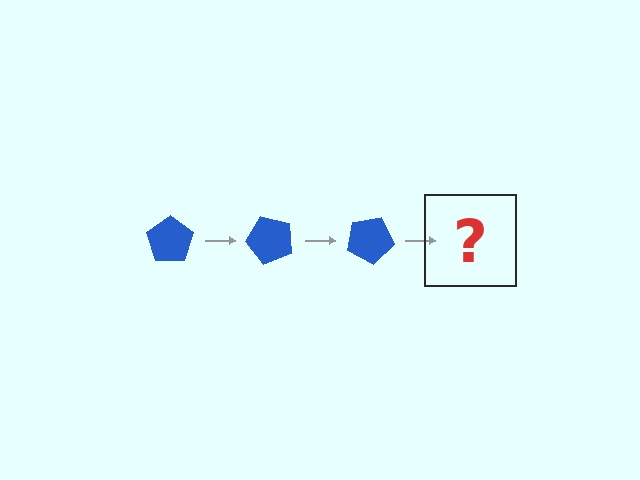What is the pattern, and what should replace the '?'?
The pattern is that the pentagon rotates 50 degrees each step. The '?' should be a blue pentagon rotated 150 degrees.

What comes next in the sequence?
The next element should be a blue pentagon rotated 150 degrees.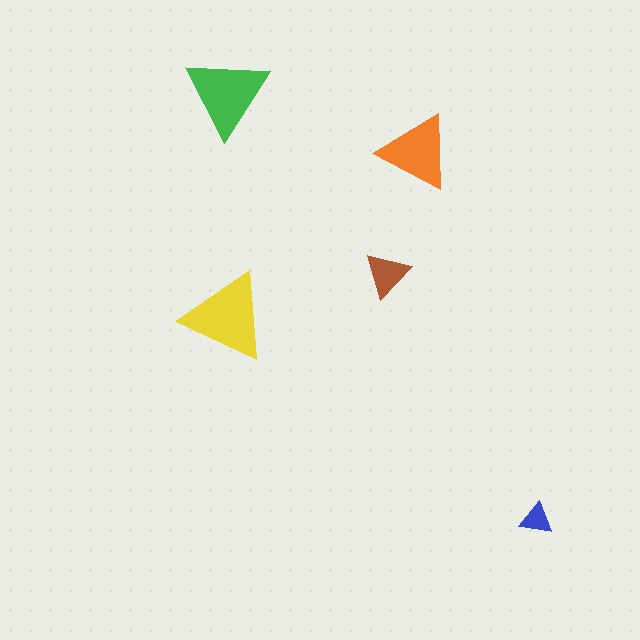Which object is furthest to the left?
The green triangle is leftmost.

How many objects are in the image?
There are 5 objects in the image.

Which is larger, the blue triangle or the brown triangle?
The brown one.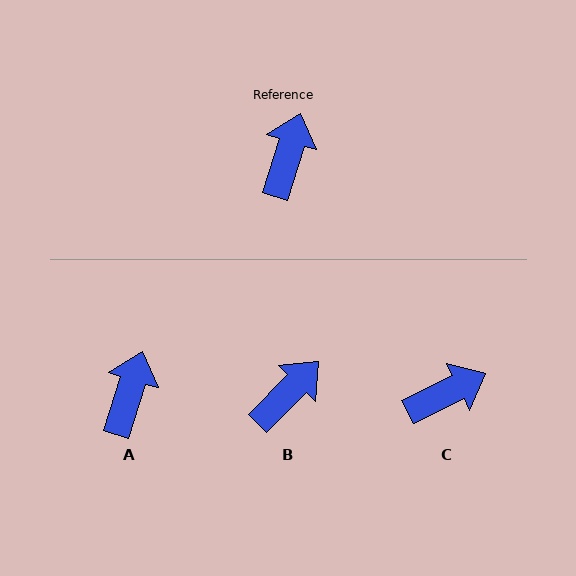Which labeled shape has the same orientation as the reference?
A.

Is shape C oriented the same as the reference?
No, it is off by about 47 degrees.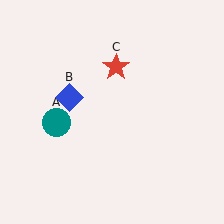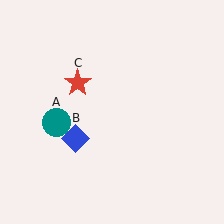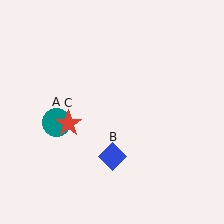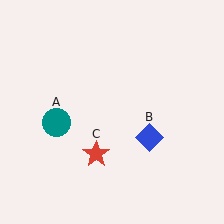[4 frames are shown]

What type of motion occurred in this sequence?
The blue diamond (object B), red star (object C) rotated counterclockwise around the center of the scene.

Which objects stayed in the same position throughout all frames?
Teal circle (object A) remained stationary.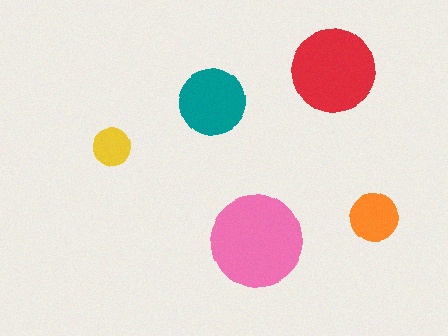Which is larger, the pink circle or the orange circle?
The pink one.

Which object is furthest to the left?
The yellow circle is leftmost.